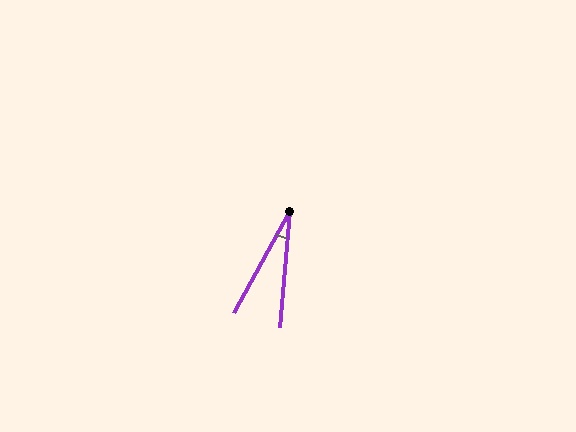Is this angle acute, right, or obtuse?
It is acute.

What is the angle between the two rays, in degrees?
Approximately 23 degrees.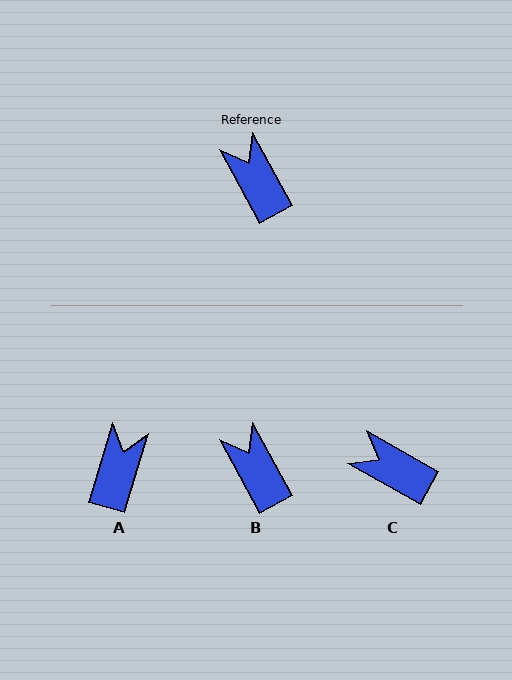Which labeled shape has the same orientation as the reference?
B.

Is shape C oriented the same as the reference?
No, it is off by about 32 degrees.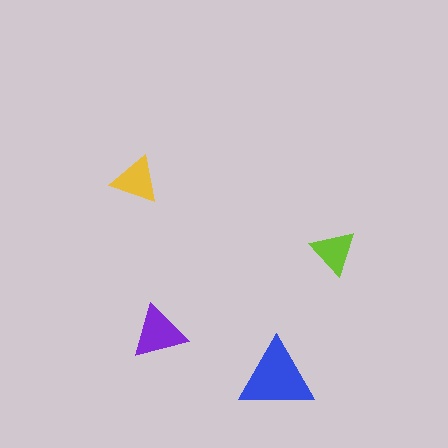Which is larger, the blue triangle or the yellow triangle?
The blue one.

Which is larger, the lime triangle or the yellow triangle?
The yellow one.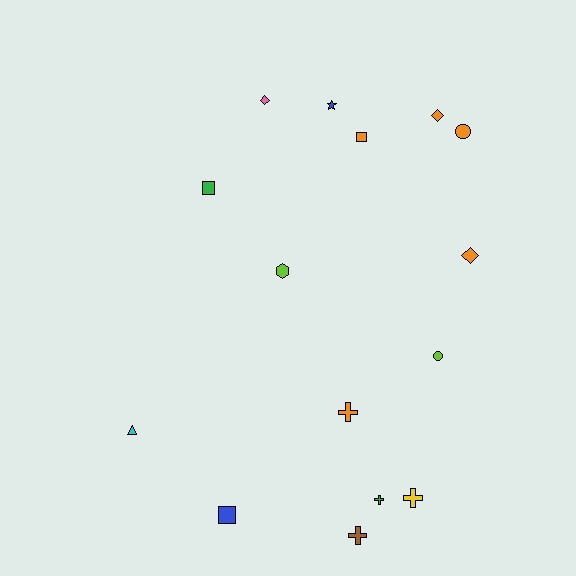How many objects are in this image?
There are 15 objects.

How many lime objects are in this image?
There are 2 lime objects.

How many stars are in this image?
There is 1 star.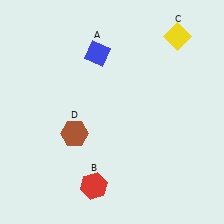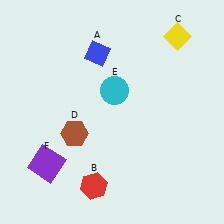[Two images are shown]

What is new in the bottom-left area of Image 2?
A purple square (F) was added in the bottom-left area of Image 2.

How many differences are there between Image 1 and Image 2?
There are 2 differences between the two images.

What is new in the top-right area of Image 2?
A cyan circle (E) was added in the top-right area of Image 2.